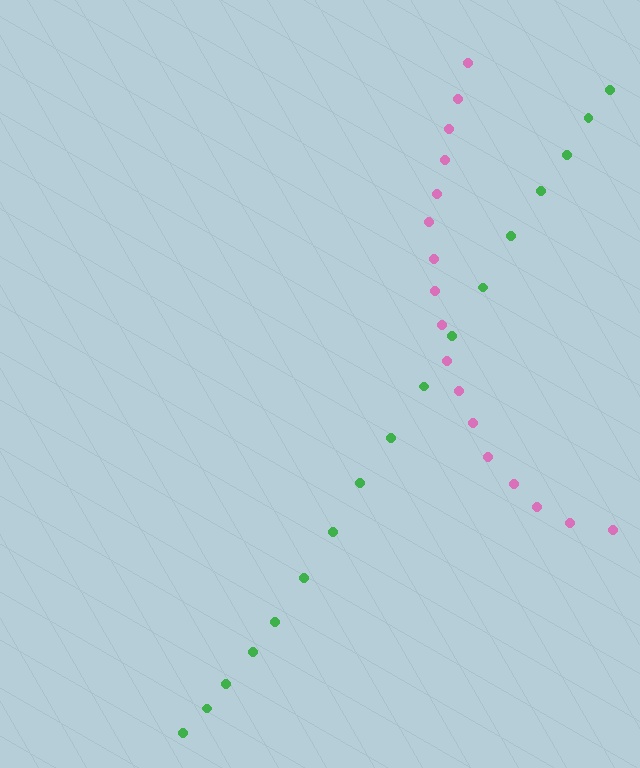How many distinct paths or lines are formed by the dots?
There are 2 distinct paths.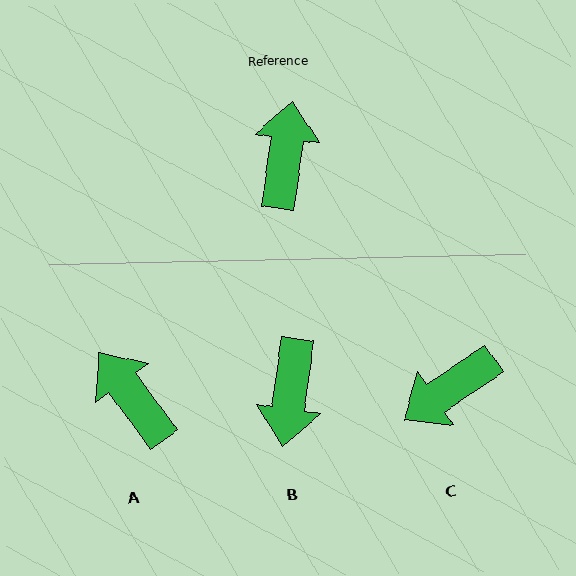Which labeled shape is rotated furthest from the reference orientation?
B, about 180 degrees away.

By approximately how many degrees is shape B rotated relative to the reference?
Approximately 180 degrees counter-clockwise.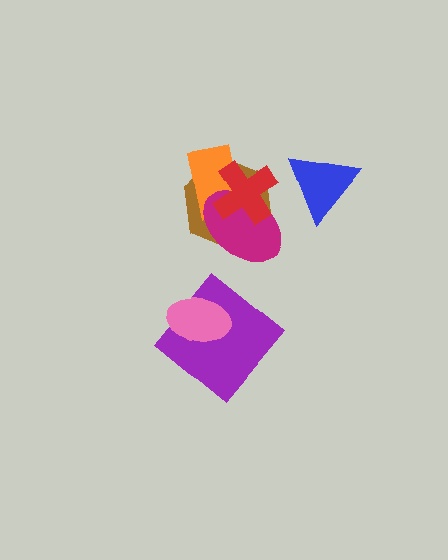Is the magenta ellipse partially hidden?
Yes, it is partially covered by another shape.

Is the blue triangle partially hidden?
No, no other shape covers it.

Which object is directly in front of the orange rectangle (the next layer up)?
The magenta ellipse is directly in front of the orange rectangle.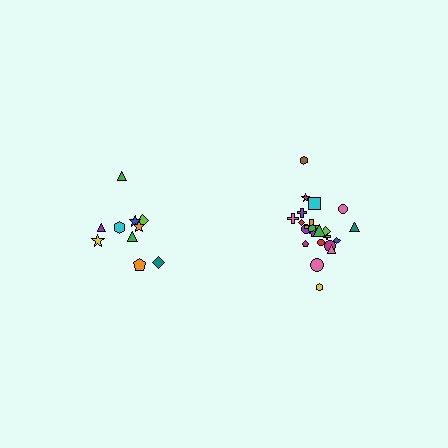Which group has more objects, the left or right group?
The right group.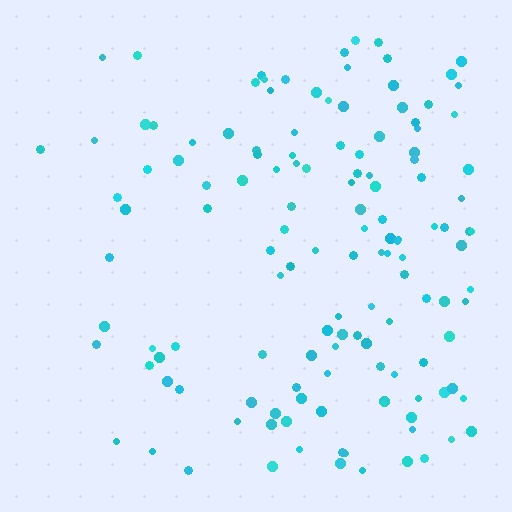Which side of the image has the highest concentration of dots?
The right.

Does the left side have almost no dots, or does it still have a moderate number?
Still a moderate number, just noticeably fewer than the right.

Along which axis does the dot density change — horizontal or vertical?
Horizontal.